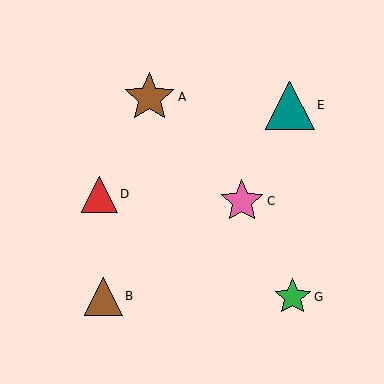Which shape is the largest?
The brown star (labeled A) is the largest.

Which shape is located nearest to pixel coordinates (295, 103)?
The teal triangle (labeled E) at (290, 105) is nearest to that location.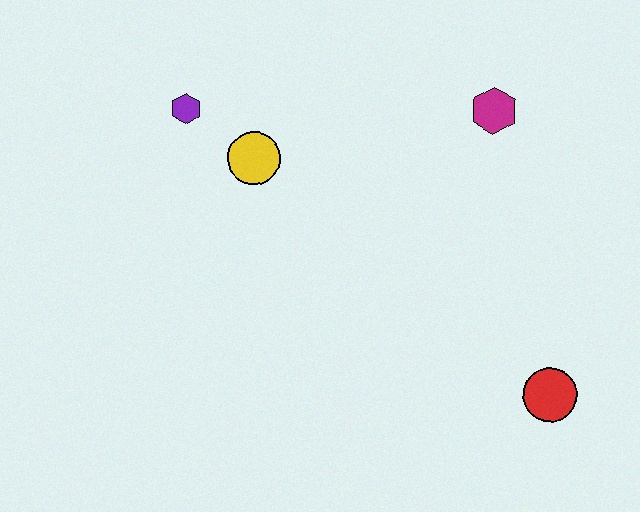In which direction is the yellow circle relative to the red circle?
The yellow circle is to the left of the red circle.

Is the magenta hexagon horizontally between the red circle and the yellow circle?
Yes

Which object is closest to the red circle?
The magenta hexagon is closest to the red circle.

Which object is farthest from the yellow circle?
The red circle is farthest from the yellow circle.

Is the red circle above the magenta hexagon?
No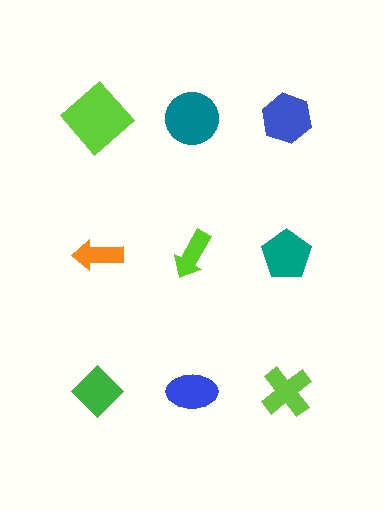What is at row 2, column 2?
A lime arrow.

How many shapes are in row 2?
3 shapes.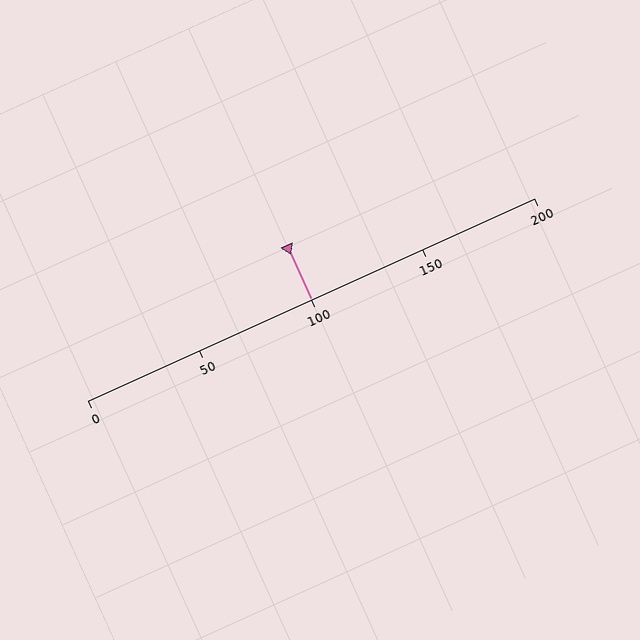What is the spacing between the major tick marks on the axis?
The major ticks are spaced 50 apart.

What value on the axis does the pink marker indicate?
The marker indicates approximately 100.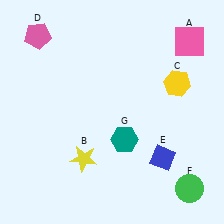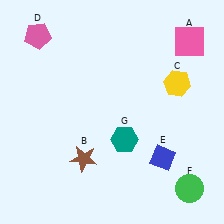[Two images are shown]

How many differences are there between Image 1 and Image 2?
There is 1 difference between the two images.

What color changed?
The star (B) changed from yellow in Image 1 to brown in Image 2.